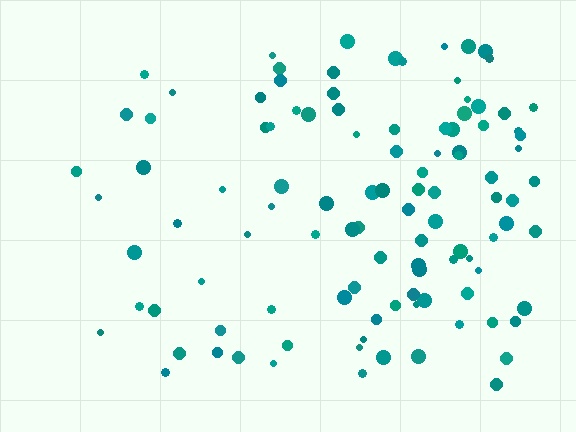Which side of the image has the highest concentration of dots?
The right.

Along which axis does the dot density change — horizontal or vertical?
Horizontal.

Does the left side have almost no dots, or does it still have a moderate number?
Still a moderate number, just noticeably fewer than the right.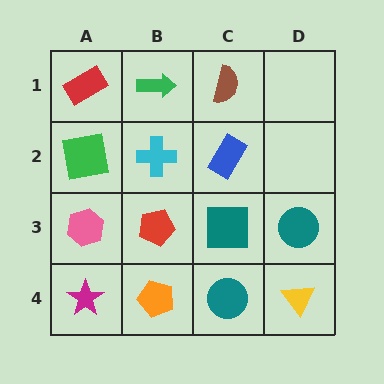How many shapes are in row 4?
4 shapes.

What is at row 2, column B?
A cyan cross.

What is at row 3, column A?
A pink hexagon.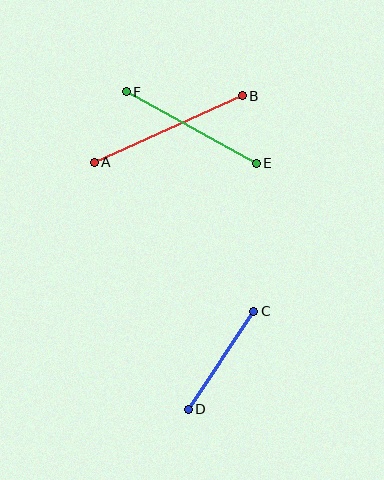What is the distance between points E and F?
The distance is approximately 148 pixels.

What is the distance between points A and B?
The distance is approximately 162 pixels.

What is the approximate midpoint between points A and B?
The midpoint is at approximately (168, 129) pixels.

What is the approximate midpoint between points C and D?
The midpoint is at approximately (221, 360) pixels.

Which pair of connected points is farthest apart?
Points A and B are farthest apart.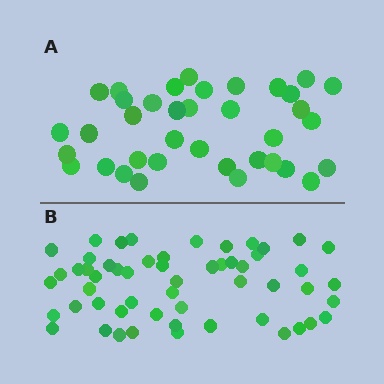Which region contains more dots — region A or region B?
Region B (the bottom region) has more dots.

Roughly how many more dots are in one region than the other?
Region B has approximately 20 more dots than region A.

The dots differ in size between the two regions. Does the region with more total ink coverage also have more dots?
No. Region A has more total ink coverage because its dots are larger, but region B actually contains more individual dots. Total area can be misleading — the number of items is what matters here.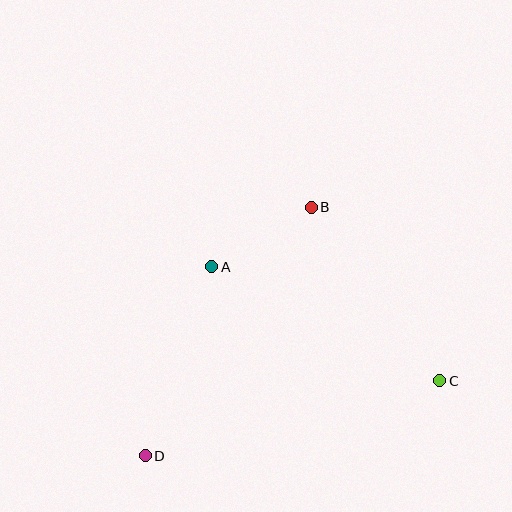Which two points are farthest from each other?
Points C and D are farthest from each other.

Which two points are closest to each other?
Points A and B are closest to each other.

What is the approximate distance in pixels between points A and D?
The distance between A and D is approximately 200 pixels.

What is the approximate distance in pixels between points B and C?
The distance between B and C is approximately 216 pixels.